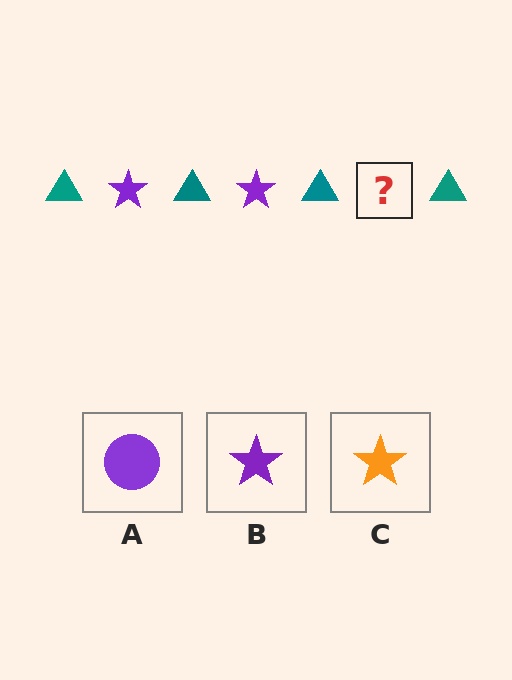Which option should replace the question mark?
Option B.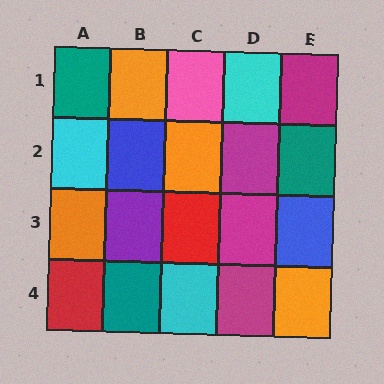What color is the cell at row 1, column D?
Cyan.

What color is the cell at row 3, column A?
Orange.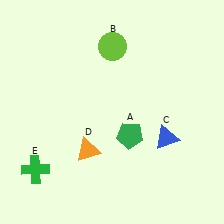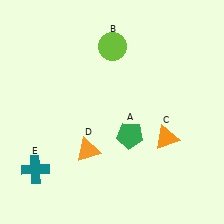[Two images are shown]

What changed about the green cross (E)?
In Image 1, E is green. In Image 2, it changed to teal.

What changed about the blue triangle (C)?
In Image 1, C is blue. In Image 2, it changed to orange.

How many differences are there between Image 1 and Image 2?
There are 2 differences between the two images.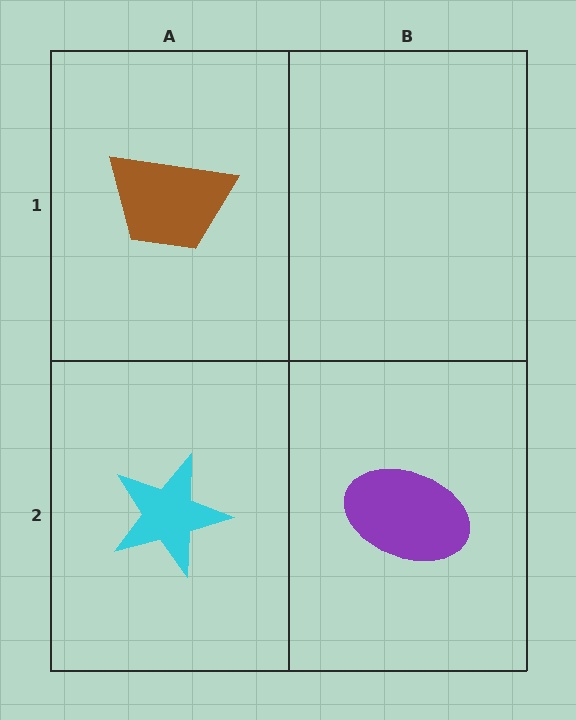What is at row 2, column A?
A cyan star.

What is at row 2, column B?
A purple ellipse.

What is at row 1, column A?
A brown trapezoid.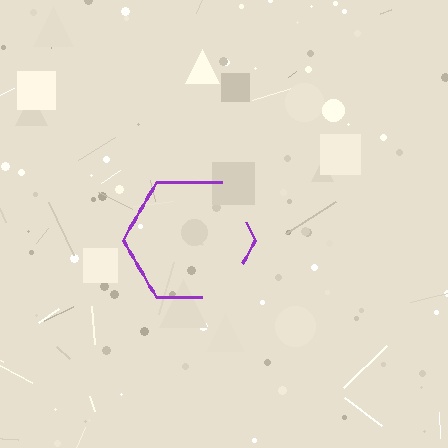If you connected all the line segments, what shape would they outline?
They would outline a hexagon.